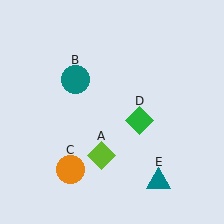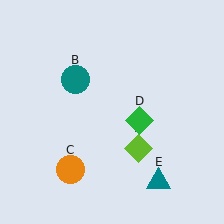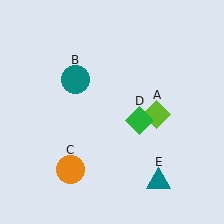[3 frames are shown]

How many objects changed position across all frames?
1 object changed position: lime diamond (object A).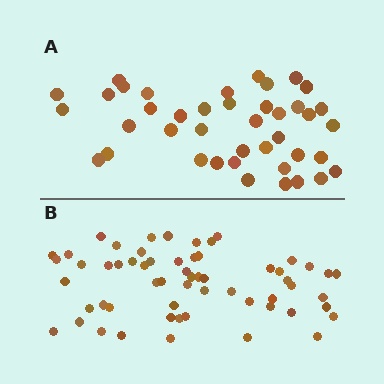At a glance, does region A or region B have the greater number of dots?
Region B (the bottom region) has more dots.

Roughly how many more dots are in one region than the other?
Region B has approximately 20 more dots than region A.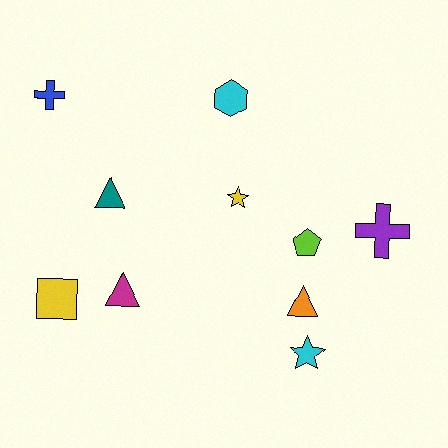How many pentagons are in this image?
There is 1 pentagon.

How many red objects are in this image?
There are no red objects.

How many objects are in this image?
There are 10 objects.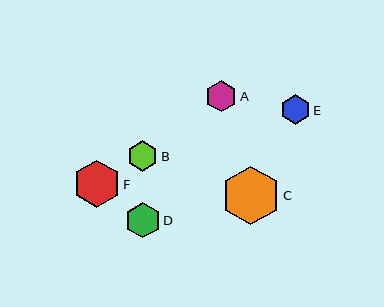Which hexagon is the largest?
Hexagon C is the largest with a size of approximately 59 pixels.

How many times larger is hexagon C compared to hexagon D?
Hexagon C is approximately 1.7 times the size of hexagon D.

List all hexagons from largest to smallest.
From largest to smallest: C, F, D, A, B, E.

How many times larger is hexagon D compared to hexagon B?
Hexagon D is approximately 1.2 times the size of hexagon B.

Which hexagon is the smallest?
Hexagon E is the smallest with a size of approximately 29 pixels.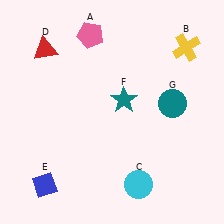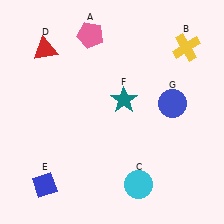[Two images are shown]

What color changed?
The circle (G) changed from teal in Image 1 to blue in Image 2.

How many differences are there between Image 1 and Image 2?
There is 1 difference between the two images.